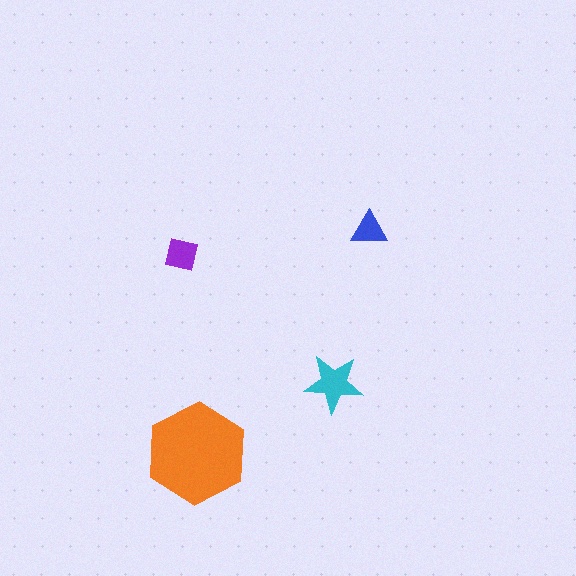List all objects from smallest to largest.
The blue triangle, the purple square, the cyan star, the orange hexagon.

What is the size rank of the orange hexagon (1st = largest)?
1st.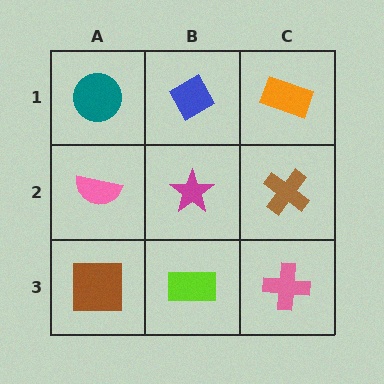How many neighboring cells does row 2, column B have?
4.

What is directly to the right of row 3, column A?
A lime rectangle.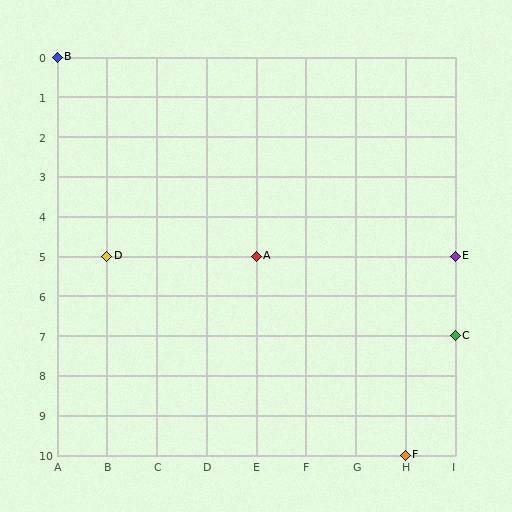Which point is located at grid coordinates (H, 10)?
Point F is at (H, 10).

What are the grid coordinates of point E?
Point E is at grid coordinates (I, 5).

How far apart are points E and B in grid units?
Points E and B are 8 columns and 5 rows apart (about 9.4 grid units diagonally).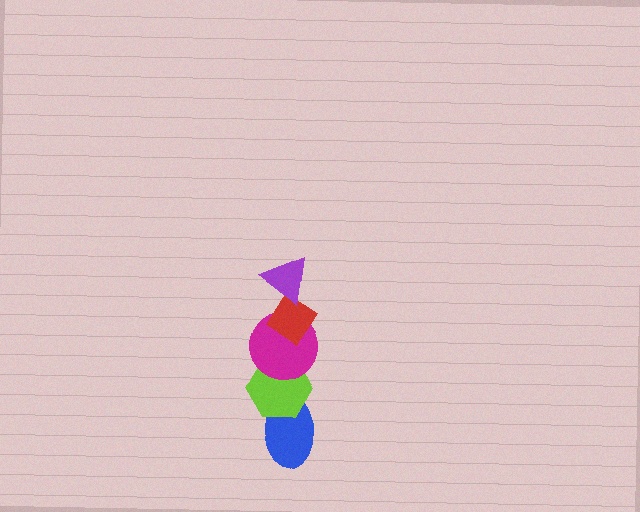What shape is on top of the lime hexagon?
The magenta circle is on top of the lime hexagon.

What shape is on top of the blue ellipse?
The lime hexagon is on top of the blue ellipse.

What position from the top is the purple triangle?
The purple triangle is 1st from the top.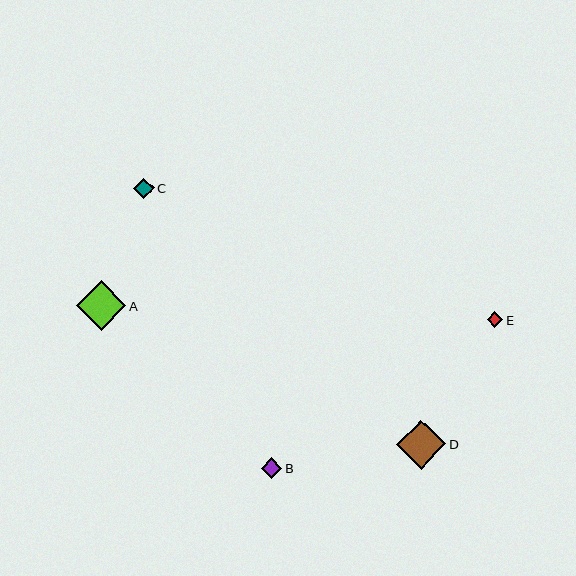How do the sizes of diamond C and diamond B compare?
Diamond C and diamond B are approximately the same size.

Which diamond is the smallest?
Diamond E is the smallest with a size of approximately 15 pixels.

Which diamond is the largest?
Diamond A is the largest with a size of approximately 49 pixels.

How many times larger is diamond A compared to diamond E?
Diamond A is approximately 3.2 times the size of diamond E.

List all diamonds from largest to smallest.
From largest to smallest: A, D, C, B, E.